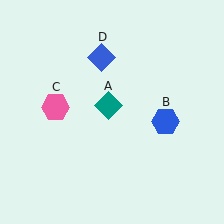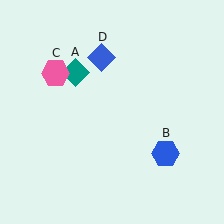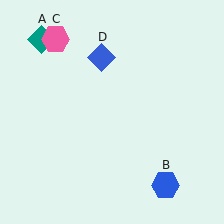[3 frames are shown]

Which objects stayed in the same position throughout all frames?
Blue diamond (object D) remained stationary.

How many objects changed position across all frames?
3 objects changed position: teal diamond (object A), blue hexagon (object B), pink hexagon (object C).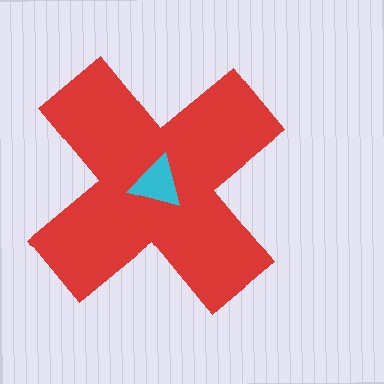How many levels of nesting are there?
2.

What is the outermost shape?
The red cross.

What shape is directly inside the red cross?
The cyan triangle.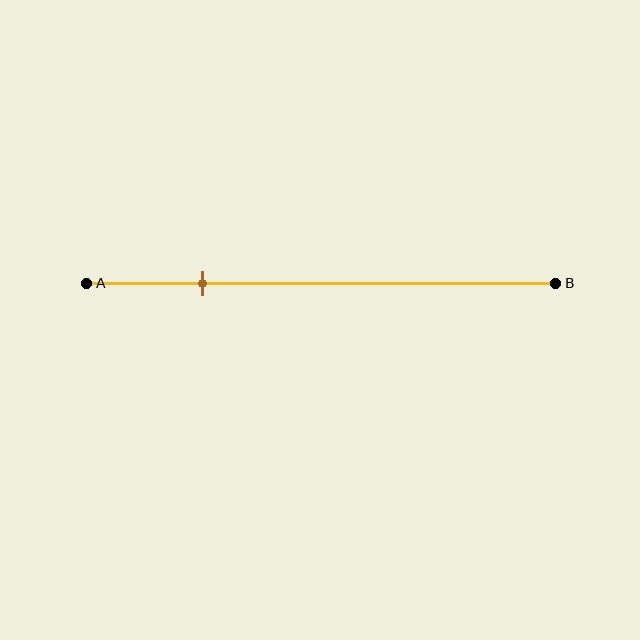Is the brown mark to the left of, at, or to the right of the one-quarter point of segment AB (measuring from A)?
The brown mark is approximately at the one-quarter point of segment AB.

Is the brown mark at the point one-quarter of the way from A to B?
Yes, the mark is approximately at the one-quarter point.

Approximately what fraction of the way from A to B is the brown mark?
The brown mark is approximately 25% of the way from A to B.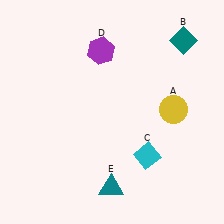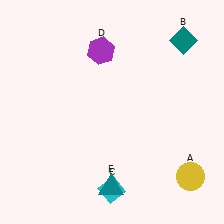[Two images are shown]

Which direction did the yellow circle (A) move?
The yellow circle (A) moved down.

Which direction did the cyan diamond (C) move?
The cyan diamond (C) moved left.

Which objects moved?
The objects that moved are: the yellow circle (A), the cyan diamond (C).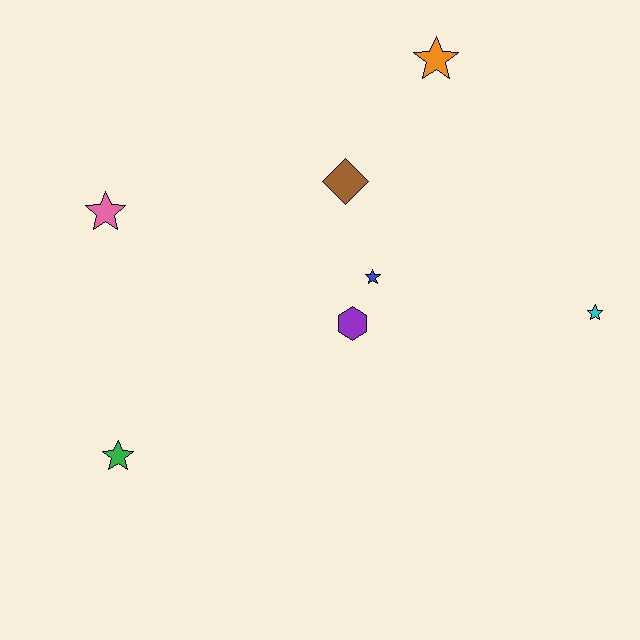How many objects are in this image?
There are 7 objects.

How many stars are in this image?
There are 5 stars.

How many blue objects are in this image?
There is 1 blue object.